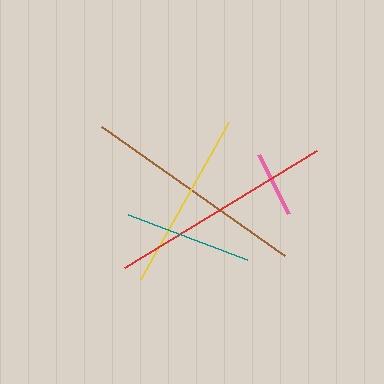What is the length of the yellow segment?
The yellow segment is approximately 180 pixels long.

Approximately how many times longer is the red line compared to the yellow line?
The red line is approximately 1.3 times the length of the yellow line.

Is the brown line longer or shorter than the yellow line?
The brown line is longer than the yellow line.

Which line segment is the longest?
The red line is the longest at approximately 225 pixels.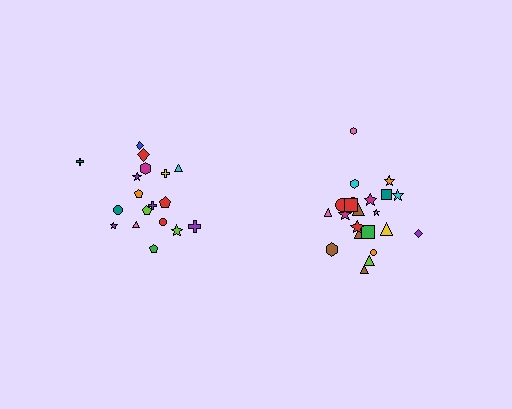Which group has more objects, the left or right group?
The right group.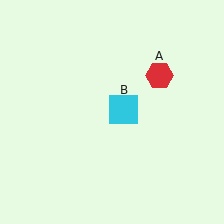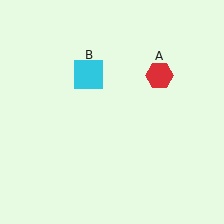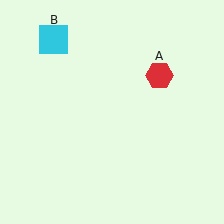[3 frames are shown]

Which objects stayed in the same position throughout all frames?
Red hexagon (object A) remained stationary.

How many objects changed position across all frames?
1 object changed position: cyan square (object B).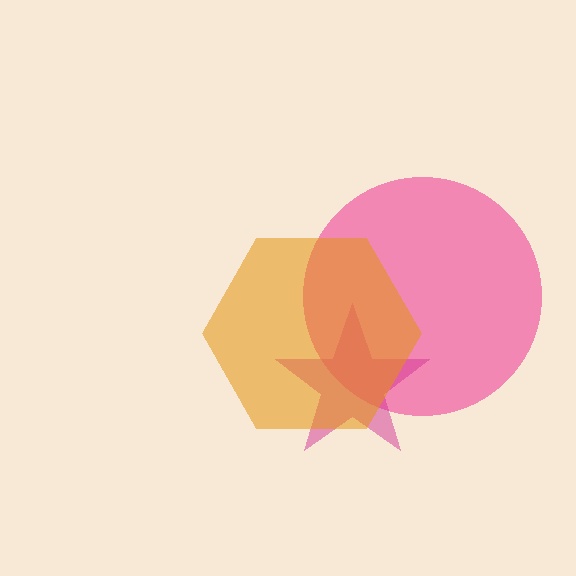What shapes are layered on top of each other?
The layered shapes are: a pink circle, a magenta star, an orange hexagon.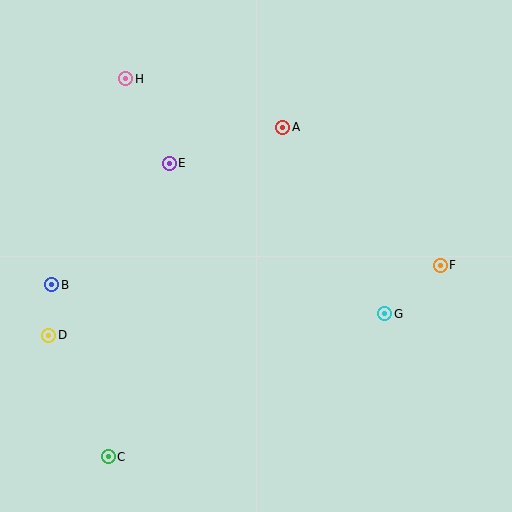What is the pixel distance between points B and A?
The distance between B and A is 280 pixels.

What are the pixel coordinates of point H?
Point H is at (126, 79).